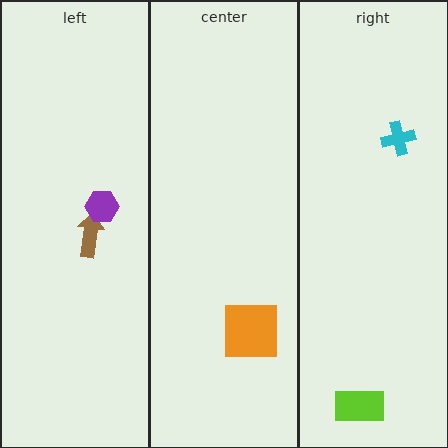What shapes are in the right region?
The cyan cross, the lime rectangle.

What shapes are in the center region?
The orange square.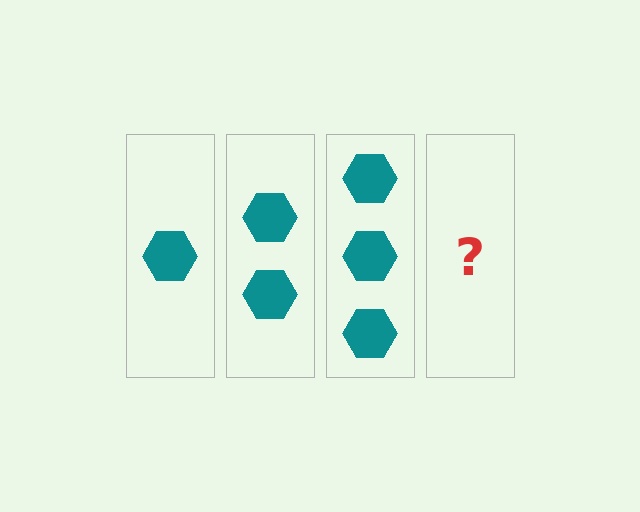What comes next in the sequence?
The next element should be 4 hexagons.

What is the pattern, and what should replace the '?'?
The pattern is that each step adds one more hexagon. The '?' should be 4 hexagons.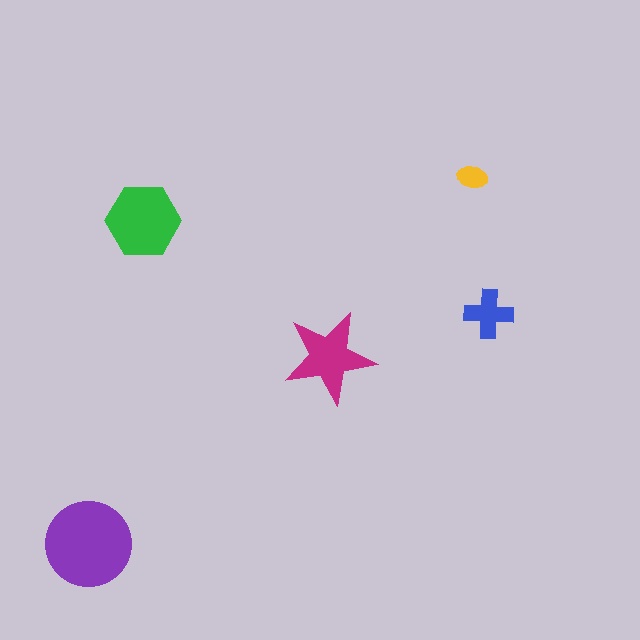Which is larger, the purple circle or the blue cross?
The purple circle.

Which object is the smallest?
The yellow ellipse.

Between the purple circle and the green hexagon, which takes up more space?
The purple circle.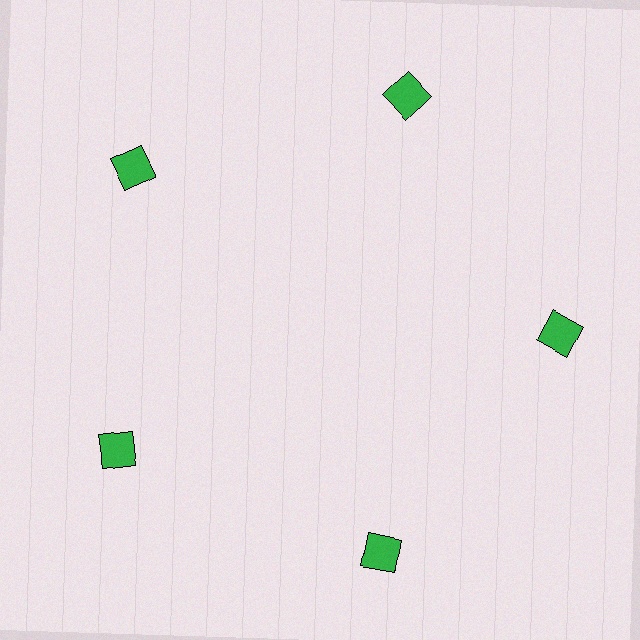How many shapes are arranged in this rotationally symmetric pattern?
There are 5 shapes, arranged in 5 groups of 1.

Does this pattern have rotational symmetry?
Yes, this pattern has 5-fold rotational symmetry. It looks the same after rotating 72 degrees around the center.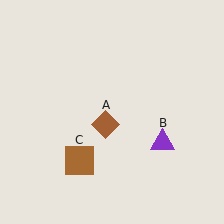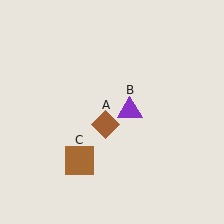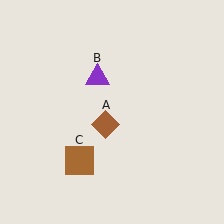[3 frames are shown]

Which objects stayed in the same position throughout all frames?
Brown diamond (object A) and brown square (object C) remained stationary.